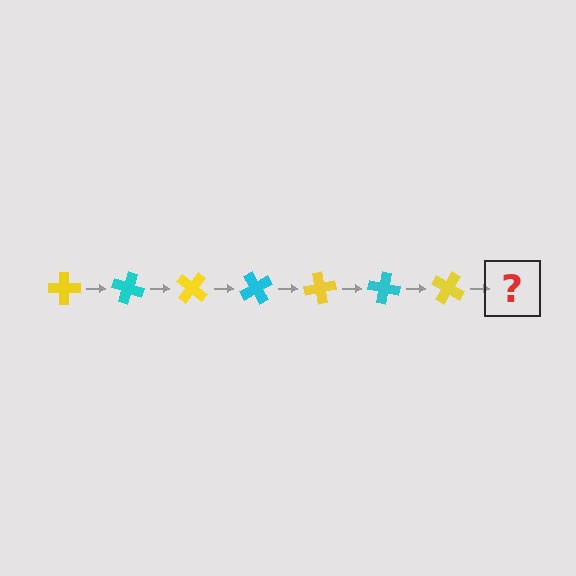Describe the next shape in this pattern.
It should be a cyan cross, rotated 140 degrees from the start.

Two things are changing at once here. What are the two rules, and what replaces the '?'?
The two rules are that it rotates 20 degrees each step and the color cycles through yellow and cyan. The '?' should be a cyan cross, rotated 140 degrees from the start.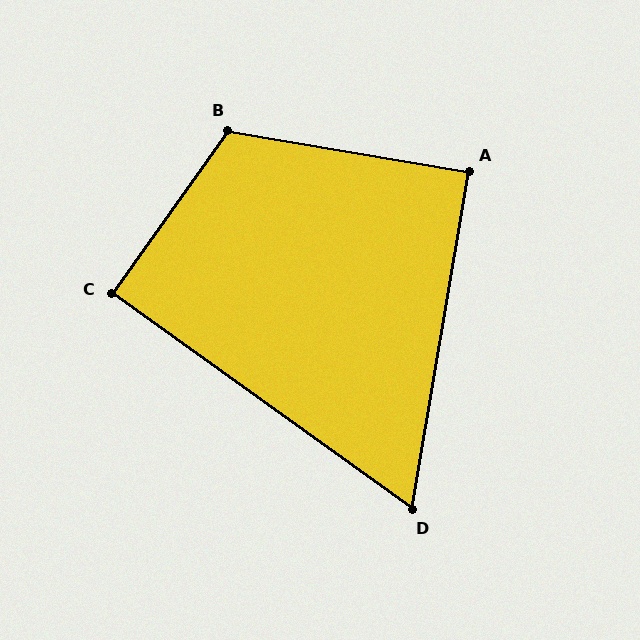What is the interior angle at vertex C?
Approximately 90 degrees (approximately right).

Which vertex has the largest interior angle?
B, at approximately 116 degrees.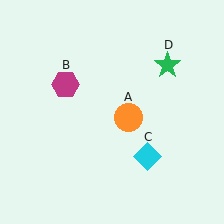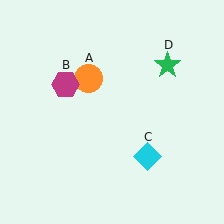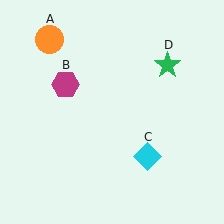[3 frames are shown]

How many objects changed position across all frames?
1 object changed position: orange circle (object A).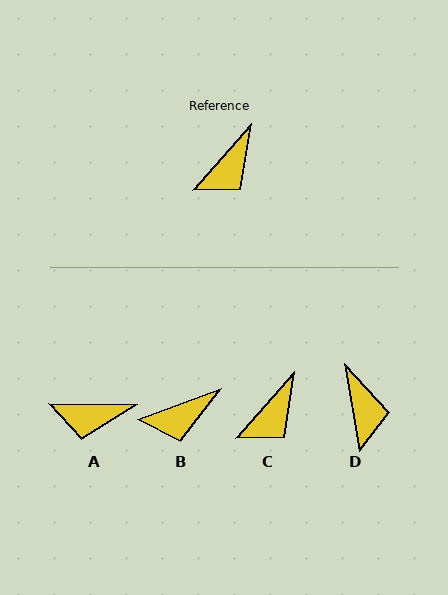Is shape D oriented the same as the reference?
No, it is off by about 51 degrees.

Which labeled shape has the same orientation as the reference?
C.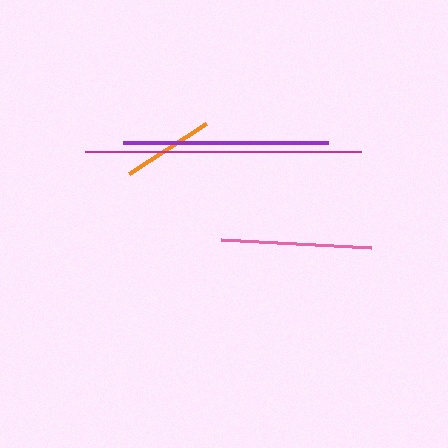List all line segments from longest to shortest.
From longest to shortest: magenta, purple, pink, orange.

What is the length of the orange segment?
The orange segment is approximately 92 pixels long.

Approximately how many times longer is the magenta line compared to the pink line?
The magenta line is approximately 1.8 times the length of the pink line.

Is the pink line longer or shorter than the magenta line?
The magenta line is longer than the pink line.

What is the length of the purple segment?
The purple segment is approximately 205 pixels long.